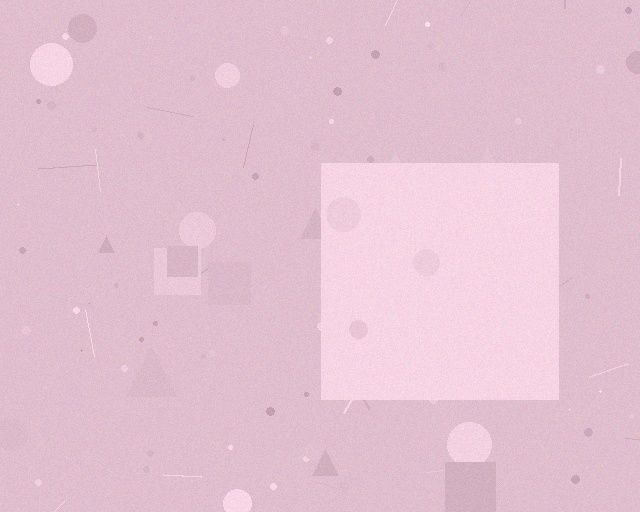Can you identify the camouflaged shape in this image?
The camouflaged shape is a square.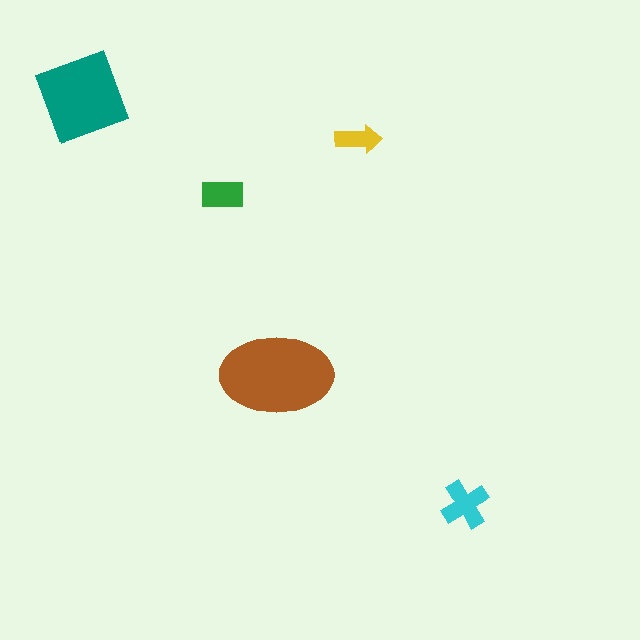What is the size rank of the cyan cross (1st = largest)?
3rd.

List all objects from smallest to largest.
The yellow arrow, the green rectangle, the cyan cross, the teal square, the brown ellipse.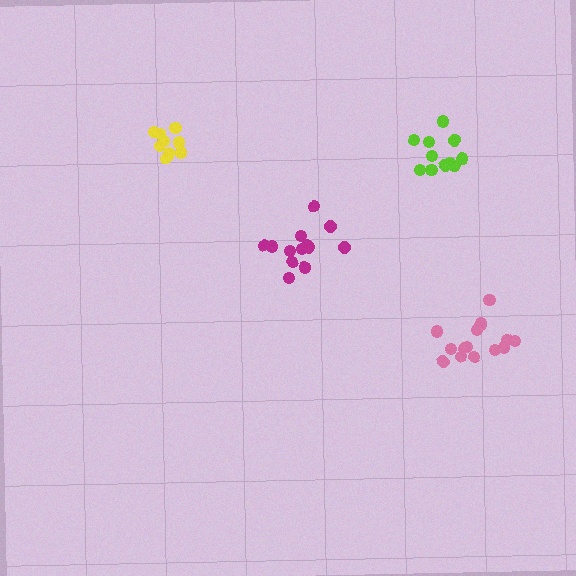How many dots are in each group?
Group 1: 11 dots, Group 2: 13 dots, Group 3: 10 dots, Group 4: 15 dots (49 total).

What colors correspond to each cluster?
The clusters are colored: lime, magenta, yellow, pink.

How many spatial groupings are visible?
There are 4 spatial groupings.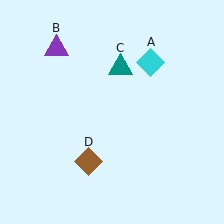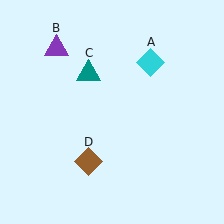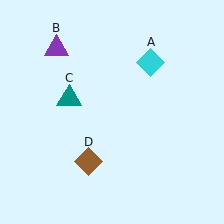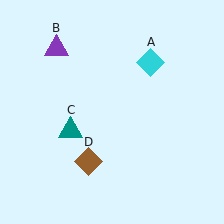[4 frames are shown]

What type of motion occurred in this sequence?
The teal triangle (object C) rotated counterclockwise around the center of the scene.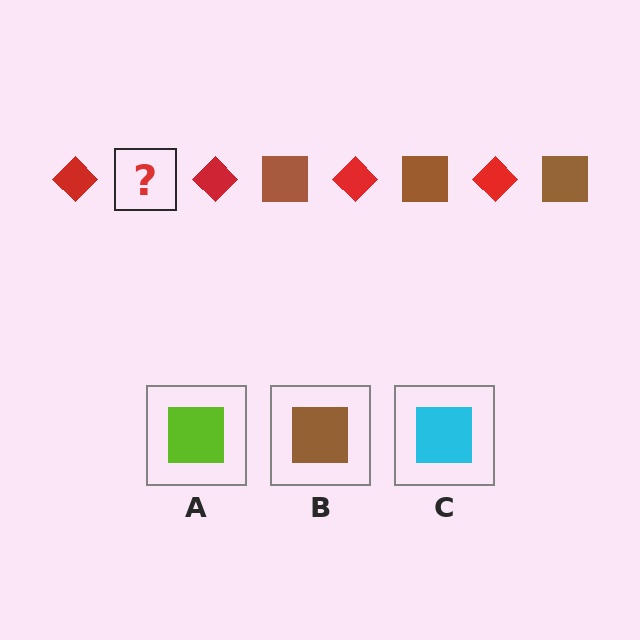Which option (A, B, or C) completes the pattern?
B.